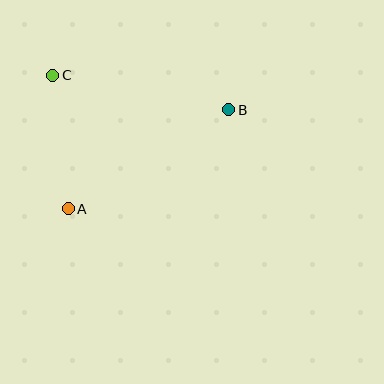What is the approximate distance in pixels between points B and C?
The distance between B and C is approximately 180 pixels.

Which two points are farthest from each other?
Points A and B are farthest from each other.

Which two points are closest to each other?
Points A and C are closest to each other.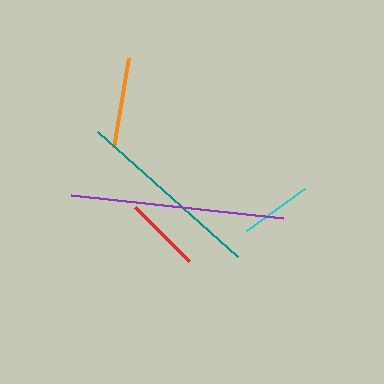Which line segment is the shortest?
The cyan line is the shortest at approximately 72 pixels.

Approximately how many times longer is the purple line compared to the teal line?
The purple line is approximately 1.1 times the length of the teal line.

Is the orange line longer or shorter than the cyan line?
The orange line is longer than the cyan line.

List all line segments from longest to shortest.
From longest to shortest: purple, teal, orange, red, cyan.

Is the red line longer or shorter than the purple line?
The purple line is longer than the red line.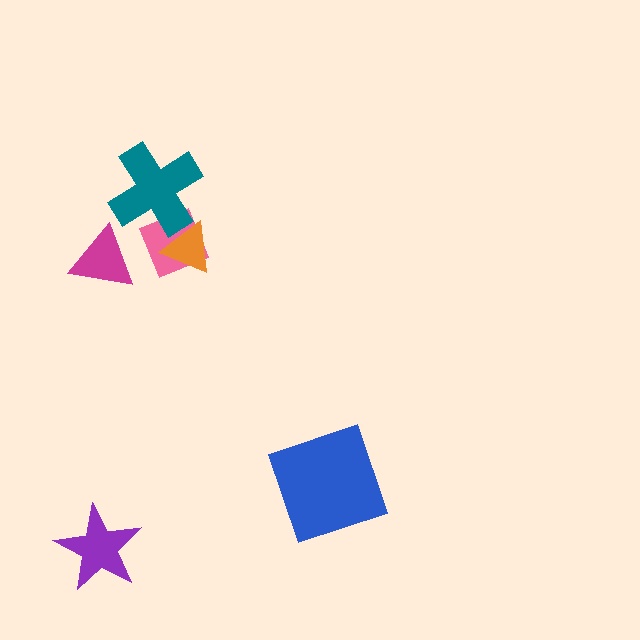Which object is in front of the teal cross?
The orange triangle is in front of the teal cross.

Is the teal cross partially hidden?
Yes, it is partially covered by another shape.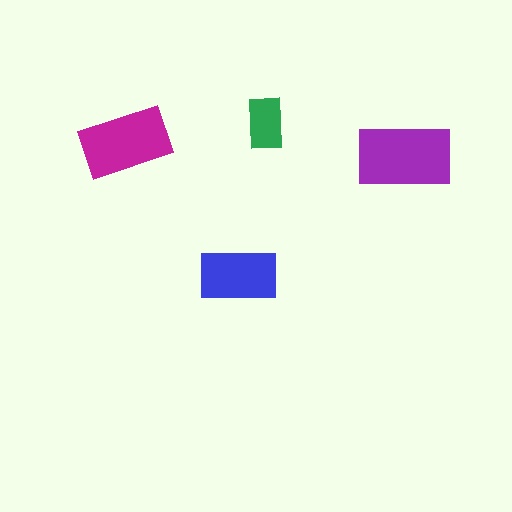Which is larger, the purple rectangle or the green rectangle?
The purple one.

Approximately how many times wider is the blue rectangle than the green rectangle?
About 1.5 times wider.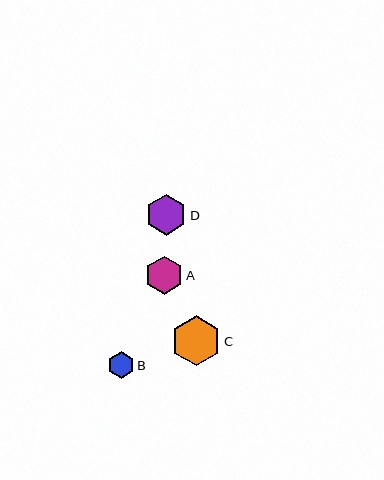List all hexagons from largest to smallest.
From largest to smallest: C, D, A, B.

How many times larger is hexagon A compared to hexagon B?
Hexagon A is approximately 1.4 times the size of hexagon B.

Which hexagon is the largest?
Hexagon C is the largest with a size of approximately 50 pixels.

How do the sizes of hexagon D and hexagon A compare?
Hexagon D and hexagon A are approximately the same size.